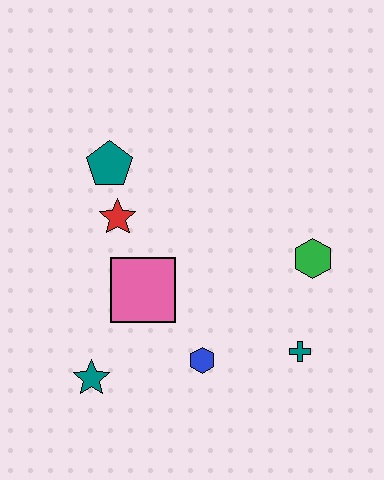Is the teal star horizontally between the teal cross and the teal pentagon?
No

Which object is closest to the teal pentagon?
The red star is closest to the teal pentagon.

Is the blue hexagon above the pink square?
No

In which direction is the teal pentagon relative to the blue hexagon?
The teal pentagon is above the blue hexagon.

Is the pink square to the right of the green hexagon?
No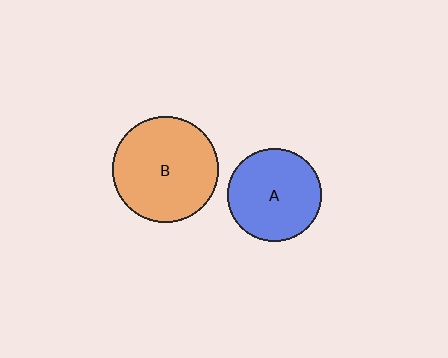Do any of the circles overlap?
No, none of the circles overlap.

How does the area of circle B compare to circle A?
Approximately 1.3 times.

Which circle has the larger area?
Circle B (orange).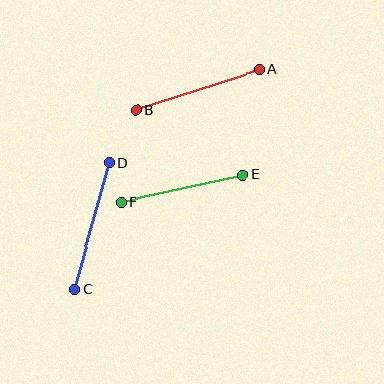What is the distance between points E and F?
The distance is approximately 124 pixels.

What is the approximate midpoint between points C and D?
The midpoint is at approximately (92, 226) pixels.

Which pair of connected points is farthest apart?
Points C and D are farthest apart.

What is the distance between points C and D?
The distance is approximately 131 pixels.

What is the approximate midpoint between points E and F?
The midpoint is at approximately (182, 189) pixels.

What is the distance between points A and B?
The distance is approximately 129 pixels.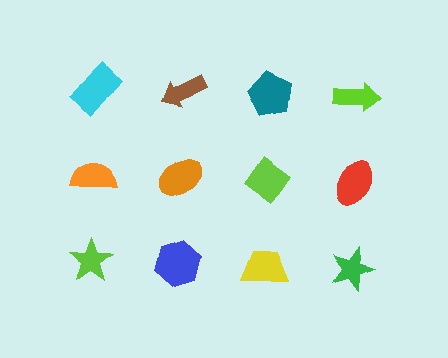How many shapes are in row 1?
4 shapes.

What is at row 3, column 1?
A lime star.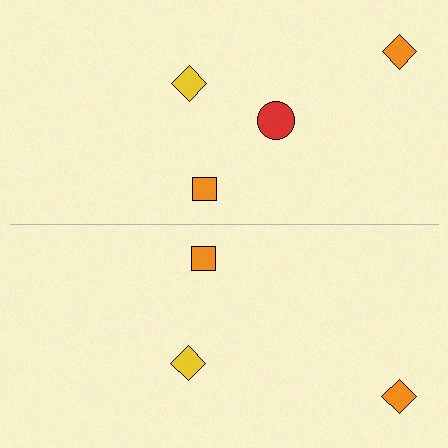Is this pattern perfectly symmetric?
No, the pattern is not perfectly symmetric. A red circle is missing from the bottom side.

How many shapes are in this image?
There are 7 shapes in this image.